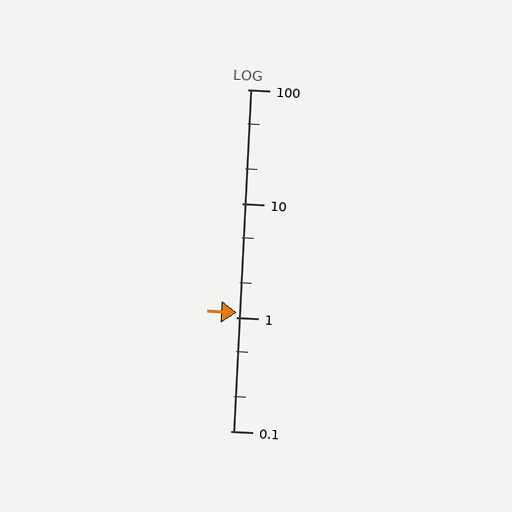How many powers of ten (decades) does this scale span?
The scale spans 3 decades, from 0.1 to 100.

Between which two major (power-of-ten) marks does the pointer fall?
The pointer is between 1 and 10.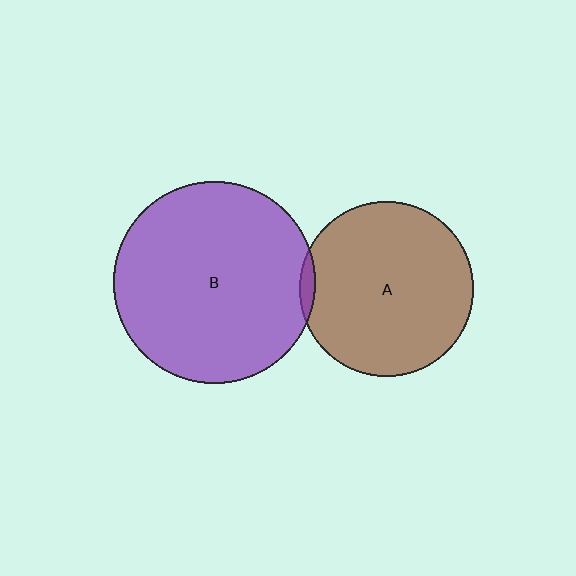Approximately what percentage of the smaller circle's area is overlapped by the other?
Approximately 5%.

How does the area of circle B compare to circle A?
Approximately 1.3 times.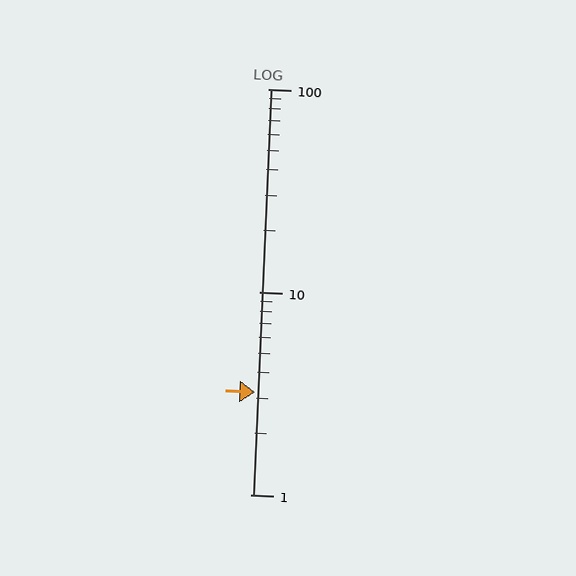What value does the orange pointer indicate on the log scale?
The pointer indicates approximately 3.2.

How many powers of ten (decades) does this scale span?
The scale spans 2 decades, from 1 to 100.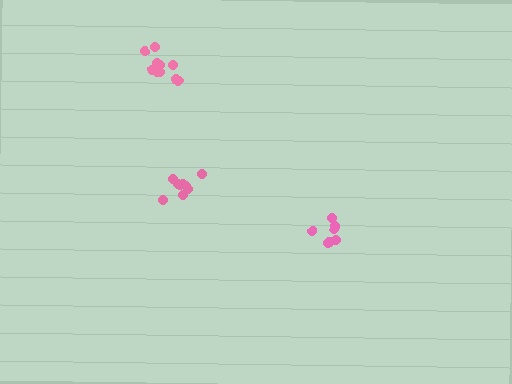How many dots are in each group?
Group 1: 9 dots, Group 2: 8 dots, Group 3: 10 dots (27 total).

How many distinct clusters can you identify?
There are 3 distinct clusters.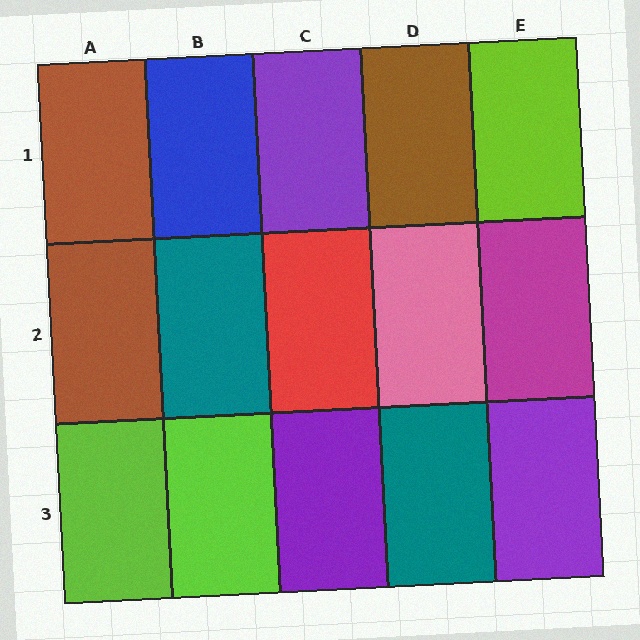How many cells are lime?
3 cells are lime.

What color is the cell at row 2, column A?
Brown.